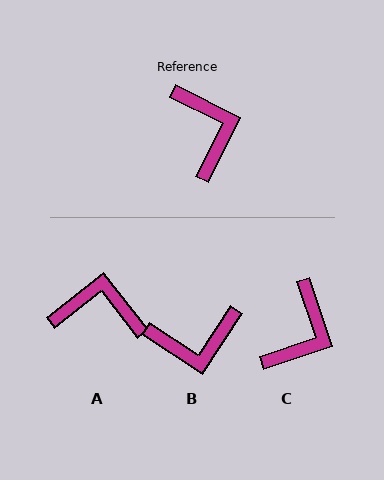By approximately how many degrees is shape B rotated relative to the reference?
Approximately 96 degrees clockwise.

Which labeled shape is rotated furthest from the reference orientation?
B, about 96 degrees away.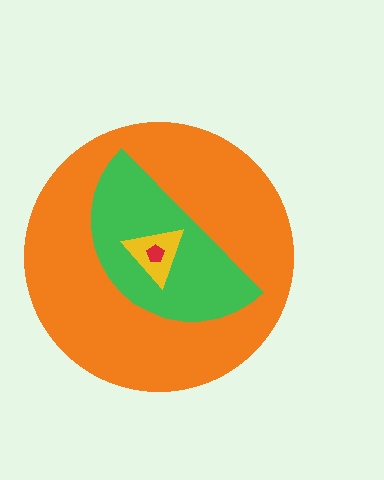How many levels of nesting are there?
4.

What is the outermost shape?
The orange circle.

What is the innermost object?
The red pentagon.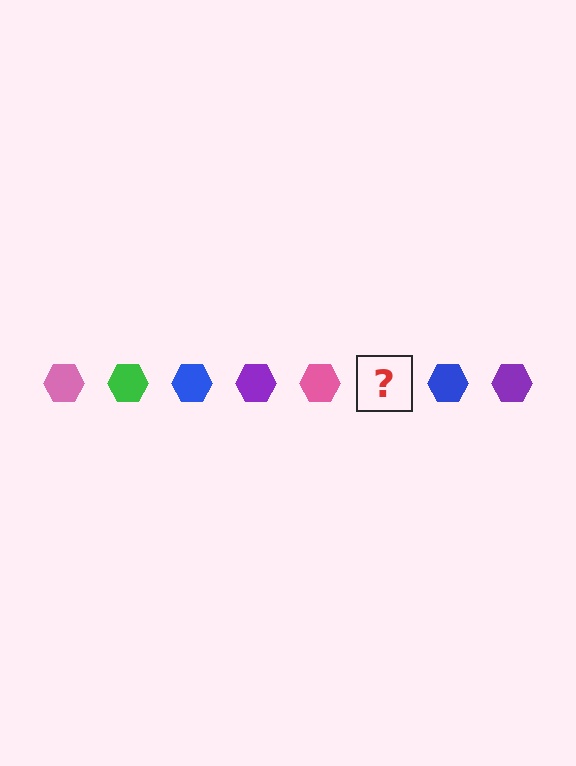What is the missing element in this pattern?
The missing element is a green hexagon.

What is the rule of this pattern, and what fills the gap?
The rule is that the pattern cycles through pink, green, blue, purple hexagons. The gap should be filled with a green hexagon.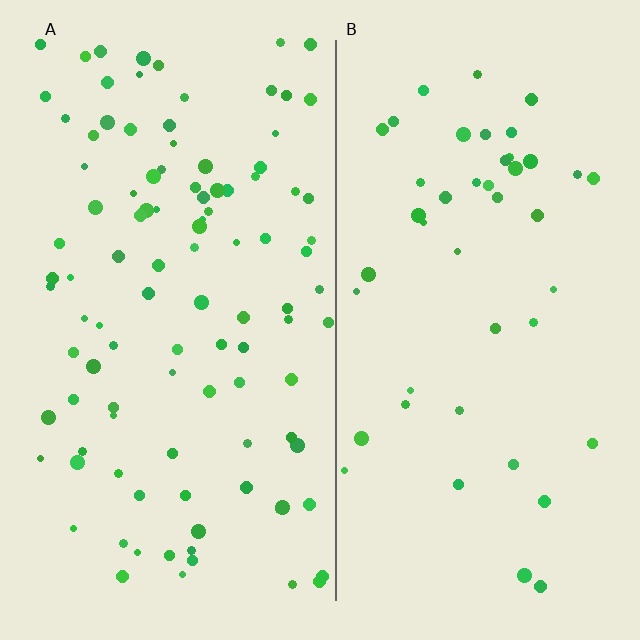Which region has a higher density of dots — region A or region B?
A (the left).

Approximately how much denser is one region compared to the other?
Approximately 2.3× — region A over region B.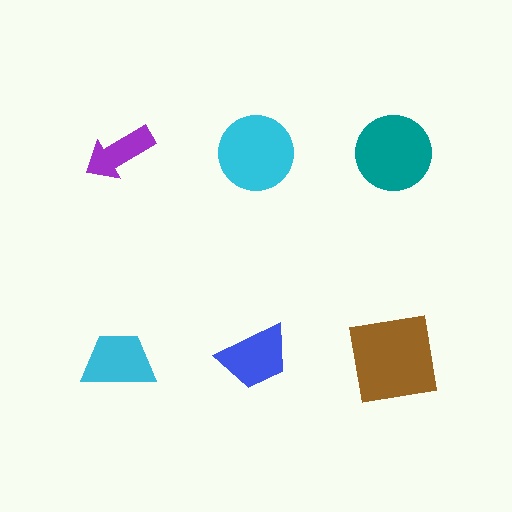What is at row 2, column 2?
A blue trapezoid.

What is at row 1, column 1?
A purple arrow.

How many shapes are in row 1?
3 shapes.